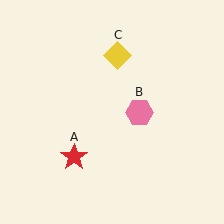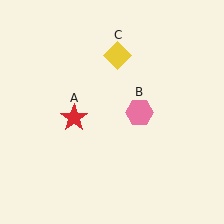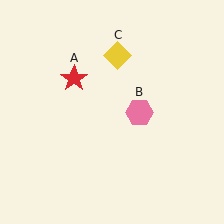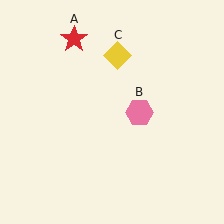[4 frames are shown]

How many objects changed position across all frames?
1 object changed position: red star (object A).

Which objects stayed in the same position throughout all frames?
Pink hexagon (object B) and yellow diamond (object C) remained stationary.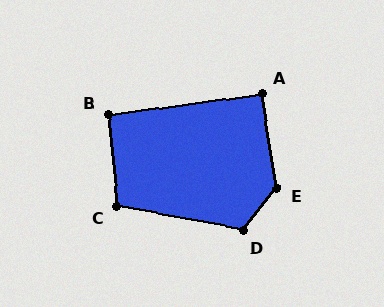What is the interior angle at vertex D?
Approximately 119 degrees (obtuse).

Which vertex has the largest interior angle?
E, at approximately 132 degrees.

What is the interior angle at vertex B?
Approximately 93 degrees (approximately right).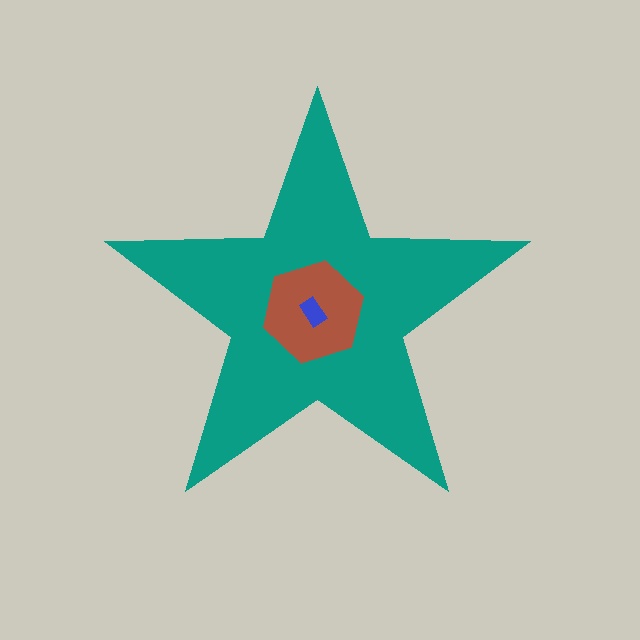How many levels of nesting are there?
3.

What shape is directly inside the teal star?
The brown hexagon.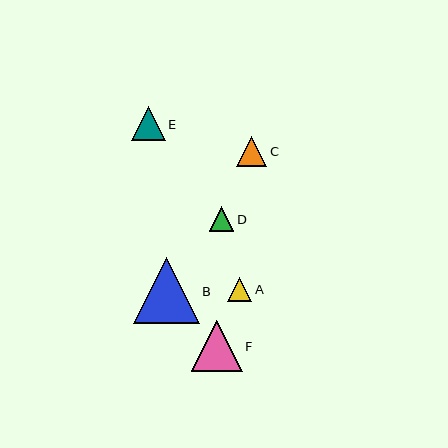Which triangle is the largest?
Triangle B is the largest with a size of approximately 66 pixels.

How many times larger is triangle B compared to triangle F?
Triangle B is approximately 1.3 times the size of triangle F.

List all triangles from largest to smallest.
From largest to smallest: B, F, E, C, D, A.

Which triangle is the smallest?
Triangle A is the smallest with a size of approximately 24 pixels.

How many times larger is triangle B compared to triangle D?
Triangle B is approximately 2.7 times the size of triangle D.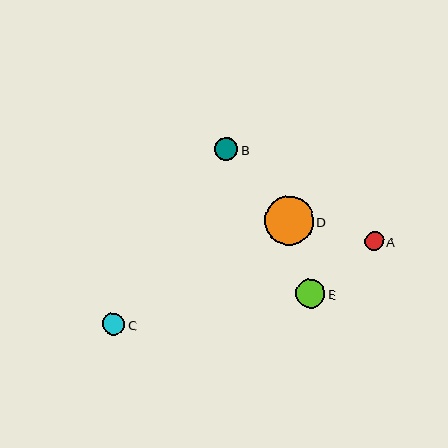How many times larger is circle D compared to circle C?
Circle D is approximately 2.2 times the size of circle C.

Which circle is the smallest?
Circle A is the smallest with a size of approximately 19 pixels.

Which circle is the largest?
Circle D is the largest with a size of approximately 49 pixels.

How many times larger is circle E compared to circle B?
Circle E is approximately 1.3 times the size of circle B.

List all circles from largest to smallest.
From largest to smallest: D, E, B, C, A.